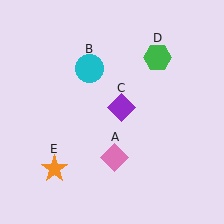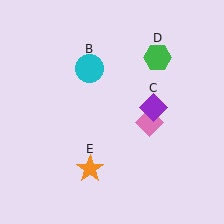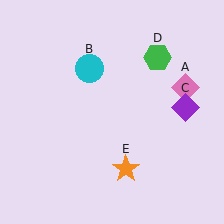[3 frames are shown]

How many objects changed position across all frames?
3 objects changed position: pink diamond (object A), purple diamond (object C), orange star (object E).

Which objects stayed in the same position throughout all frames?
Cyan circle (object B) and green hexagon (object D) remained stationary.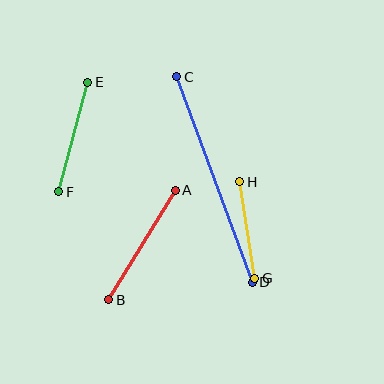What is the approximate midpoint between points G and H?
The midpoint is at approximately (247, 230) pixels.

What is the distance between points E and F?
The distance is approximately 113 pixels.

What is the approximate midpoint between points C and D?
The midpoint is at approximately (214, 180) pixels.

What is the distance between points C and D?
The distance is approximately 219 pixels.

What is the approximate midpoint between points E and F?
The midpoint is at approximately (73, 137) pixels.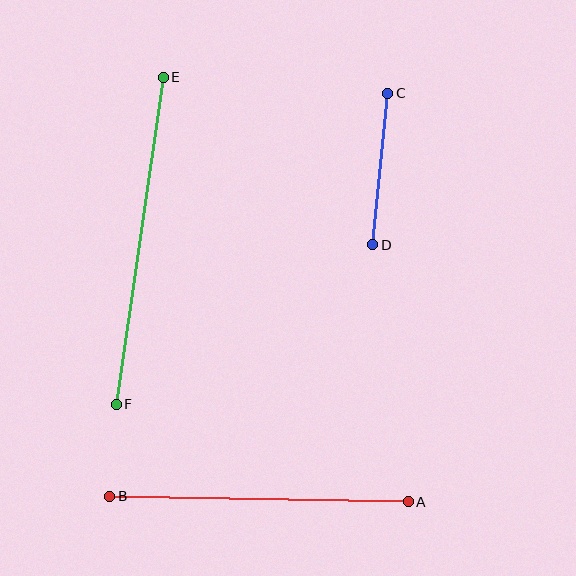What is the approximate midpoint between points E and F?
The midpoint is at approximately (140, 241) pixels.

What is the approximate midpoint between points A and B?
The midpoint is at approximately (259, 499) pixels.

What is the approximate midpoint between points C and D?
The midpoint is at approximately (380, 169) pixels.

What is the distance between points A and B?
The distance is approximately 299 pixels.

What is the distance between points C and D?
The distance is approximately 152 pixels.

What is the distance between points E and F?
The distance is approximately 330 pixels.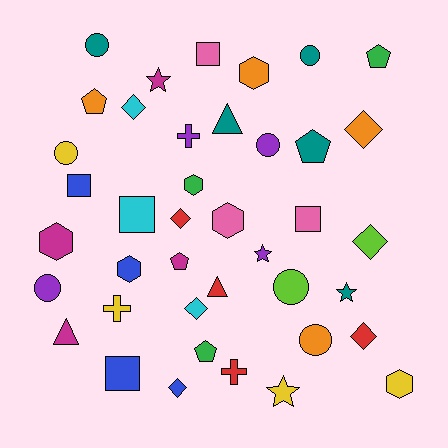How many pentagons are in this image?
There are 5 pentagons.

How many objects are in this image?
There are 40 objects.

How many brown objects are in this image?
There are no brown objects.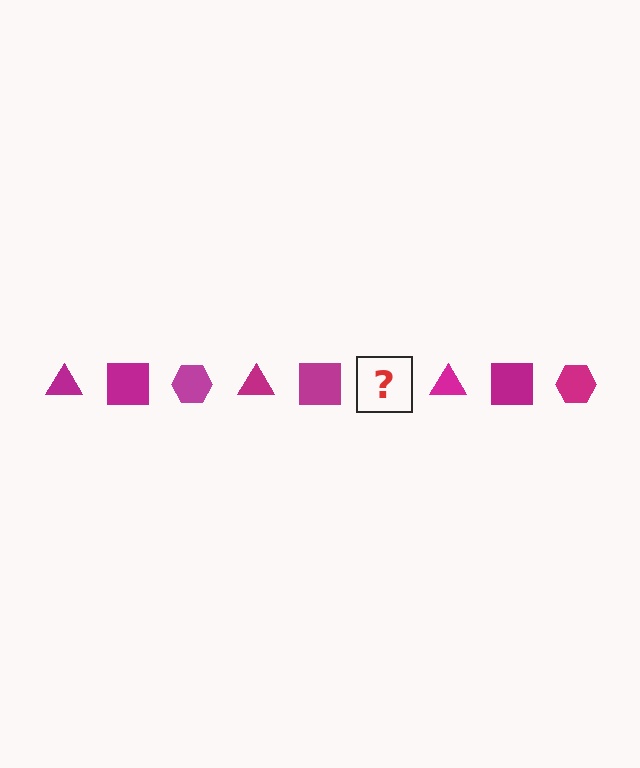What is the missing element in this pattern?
The missing element is a magenta hexagon.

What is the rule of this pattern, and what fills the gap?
The rule is that the pattern cycles through triangle, square, hexagon shapes in magenta. The gap should be filled with a magenta hexagon.